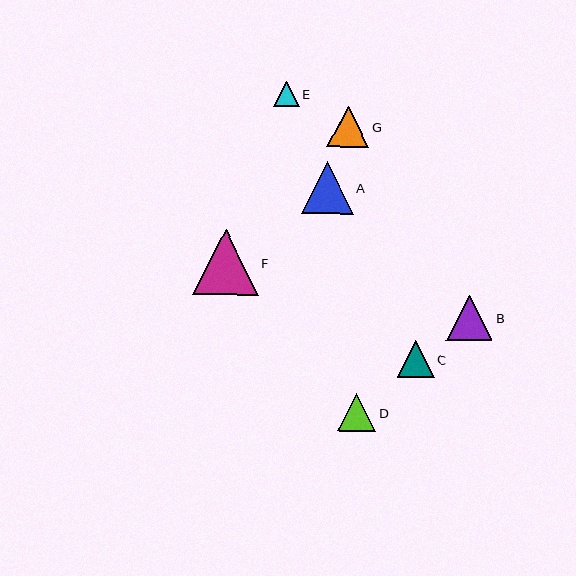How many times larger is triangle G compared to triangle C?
Triangle G is approximately 1.1 times the size of triangle C.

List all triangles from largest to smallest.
From largest to smallest: F, A, B, G, D, C, E.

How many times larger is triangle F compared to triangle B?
Triangle F is approximately 1.4 times the size of triangle B.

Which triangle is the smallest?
Triangle E is the smallest with a size of approximately 25 pixels.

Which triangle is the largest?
Triangle F is the largest with a size of approximately 65 pixels.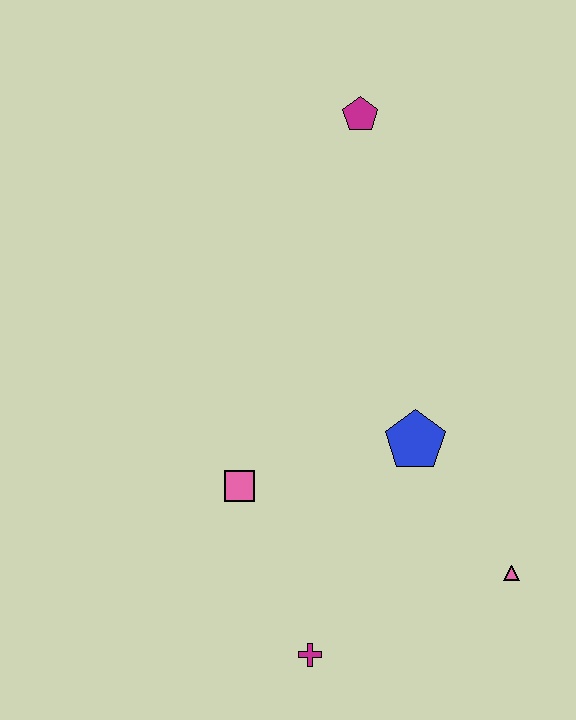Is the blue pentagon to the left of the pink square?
No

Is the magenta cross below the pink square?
Yes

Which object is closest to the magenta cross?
The pink square is closest to the magenta cross.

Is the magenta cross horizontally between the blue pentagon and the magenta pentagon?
No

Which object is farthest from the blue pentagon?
The magenta pentagon is farthest from the blue pentagon.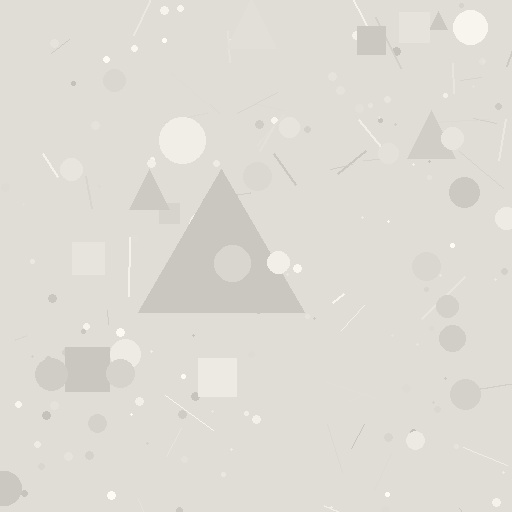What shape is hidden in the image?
A triangle is hidden in the image.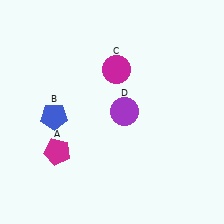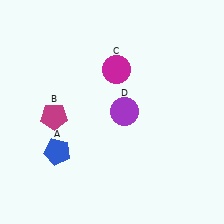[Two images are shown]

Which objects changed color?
A changed from magenta to blue. B changed from blue to magenta.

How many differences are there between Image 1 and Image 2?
There are 2 differences between the two images.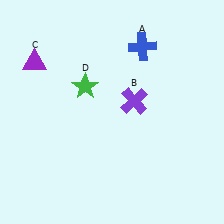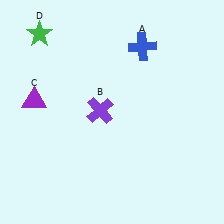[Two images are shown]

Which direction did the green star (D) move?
The green star (D) moved up.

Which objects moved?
The objects that moved are: the purple cross (B), the purple triangle (C), the green star (D).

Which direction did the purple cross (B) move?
The purple cross (B) moved left.